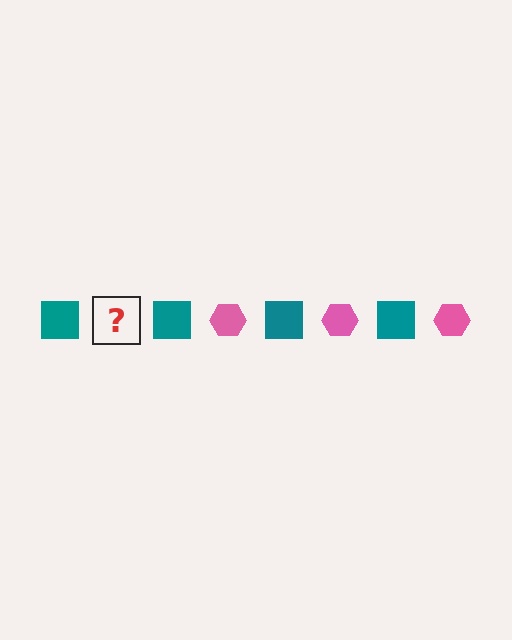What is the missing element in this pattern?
The missing element is a pink hexagon.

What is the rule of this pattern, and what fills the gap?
The rule is that the pattern alternates between teal square and pink hexagon. The gap should be filled with a pink hexagon.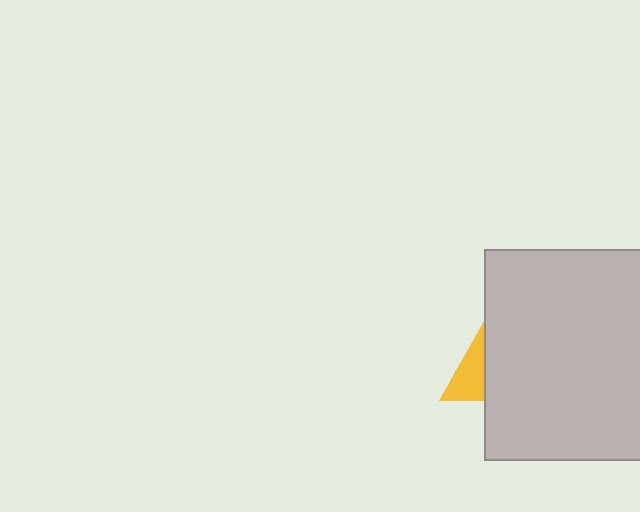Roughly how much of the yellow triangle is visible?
A small part of it is visible (roughly 32%).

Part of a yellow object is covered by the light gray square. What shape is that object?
It is a triangle.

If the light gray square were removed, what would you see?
You would see the complete yellow triangle.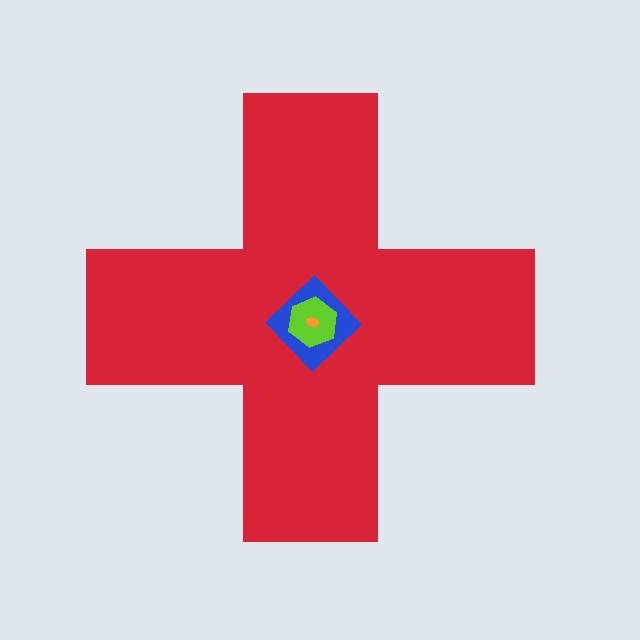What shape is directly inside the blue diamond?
The lime hexagon.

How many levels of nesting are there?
4.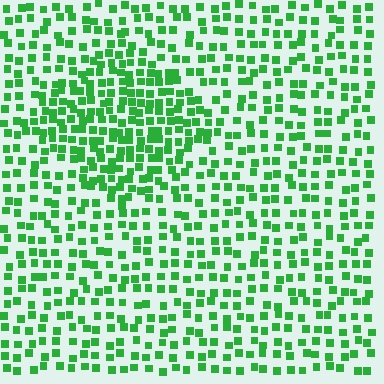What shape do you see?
I see a diamond.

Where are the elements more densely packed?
The elements are more densely packed inside the diamond boundary.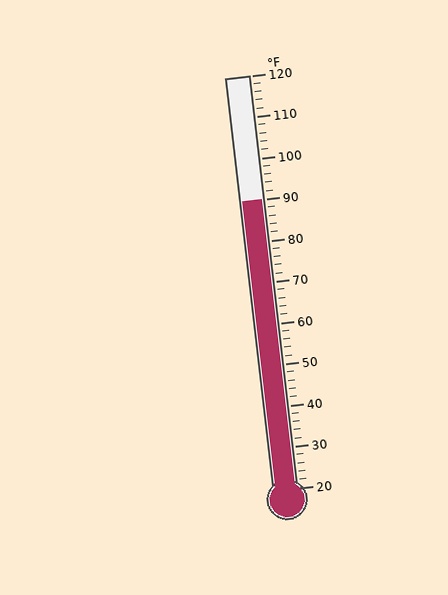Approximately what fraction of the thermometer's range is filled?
The thermometer is filled to approximately 70% of its range.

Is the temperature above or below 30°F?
The temperature is above 30°F.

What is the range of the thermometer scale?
The thermometer scale ranges from 20°F to 120°F.